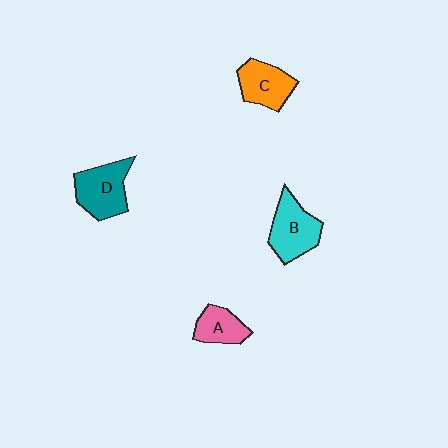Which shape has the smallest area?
Shape A (pink).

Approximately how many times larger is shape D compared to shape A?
Approximately 1.5 times.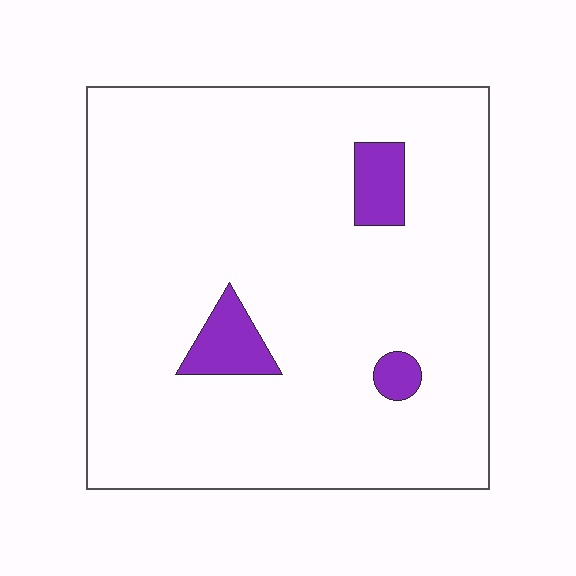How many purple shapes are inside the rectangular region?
3.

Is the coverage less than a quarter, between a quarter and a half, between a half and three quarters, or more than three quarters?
Less than a quarter.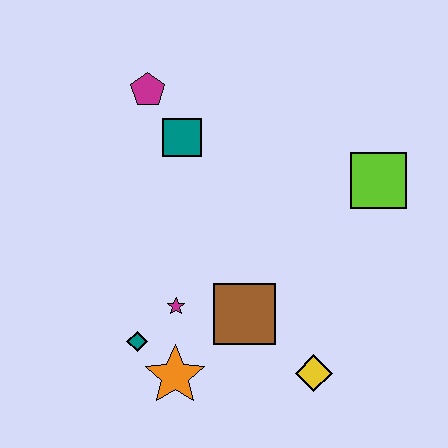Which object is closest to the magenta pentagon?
The teal square is closest to the magenta pentagon.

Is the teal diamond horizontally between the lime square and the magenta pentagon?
No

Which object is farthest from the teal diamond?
The lime square is farthest from the teal diamond.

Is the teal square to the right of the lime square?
No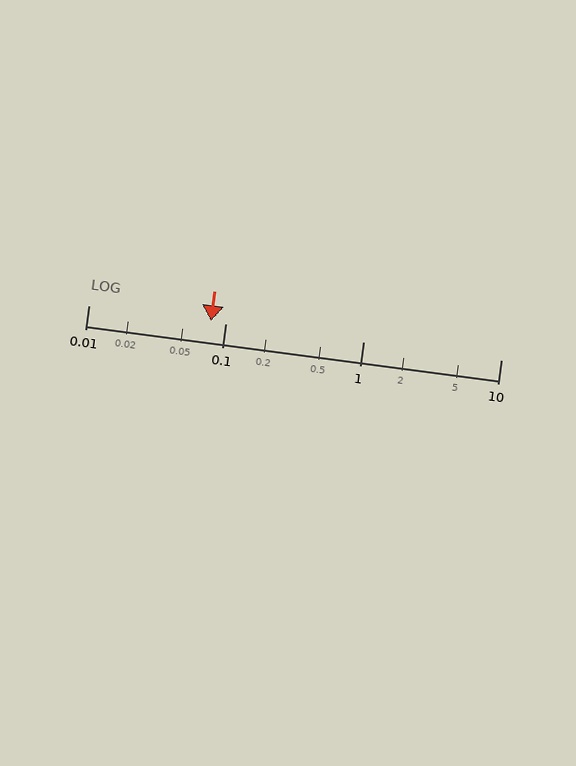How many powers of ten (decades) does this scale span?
The scale spans 3 decades, from 0.01 to 10.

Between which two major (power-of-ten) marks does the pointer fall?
The pointer is between 0.01 and 0.1.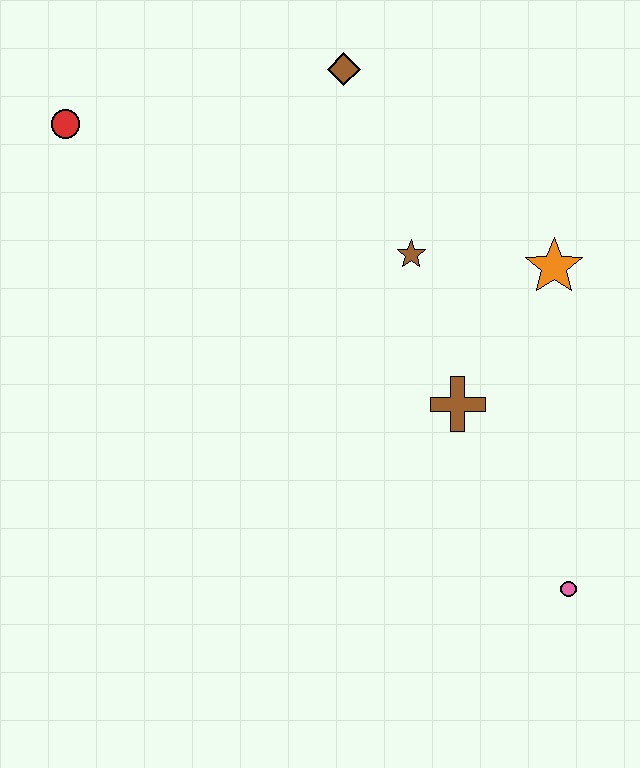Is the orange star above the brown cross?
Yes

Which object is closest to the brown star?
The orange star is closest to the brown star.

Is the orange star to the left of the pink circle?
Yes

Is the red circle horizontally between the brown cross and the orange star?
No